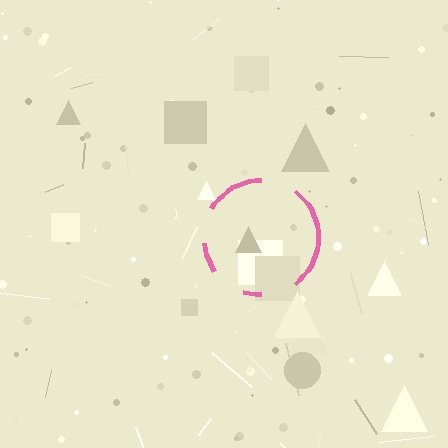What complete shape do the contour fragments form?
The contour fragments form a circle.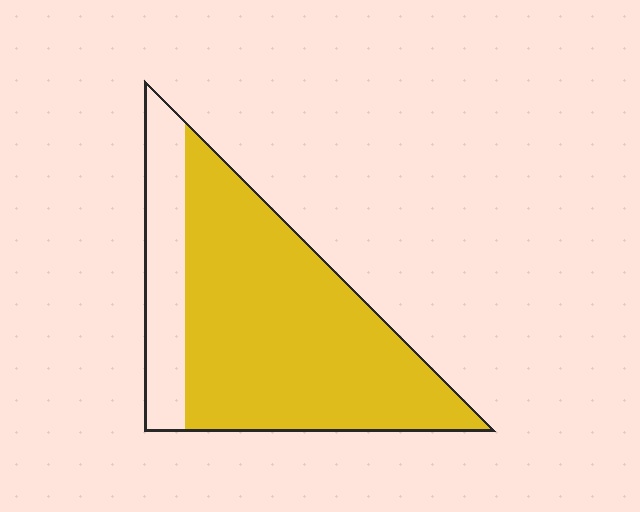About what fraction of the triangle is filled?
About four fifths (4/5).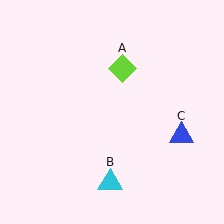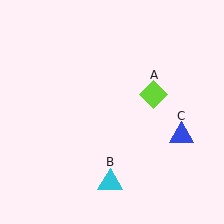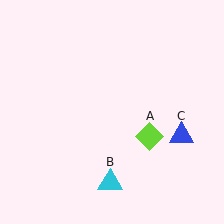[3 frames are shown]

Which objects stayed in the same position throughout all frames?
Cyan triangle (object B) and blue triangle (object C) remained stationary.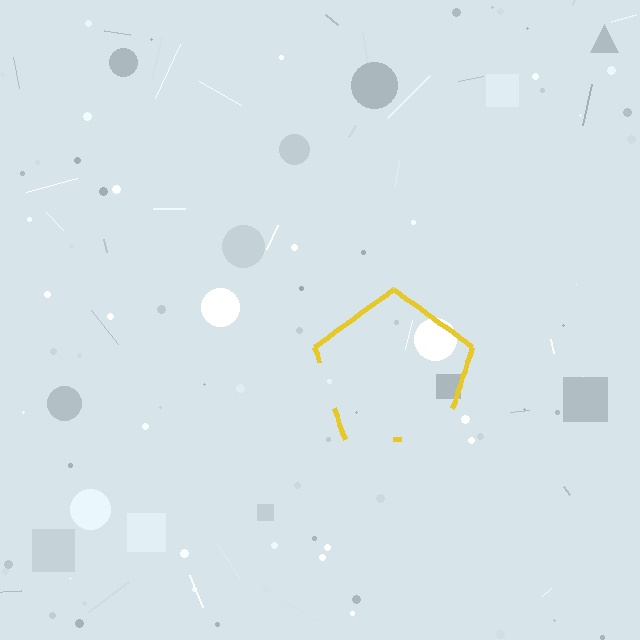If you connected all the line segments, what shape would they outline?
They would outline a pentagon.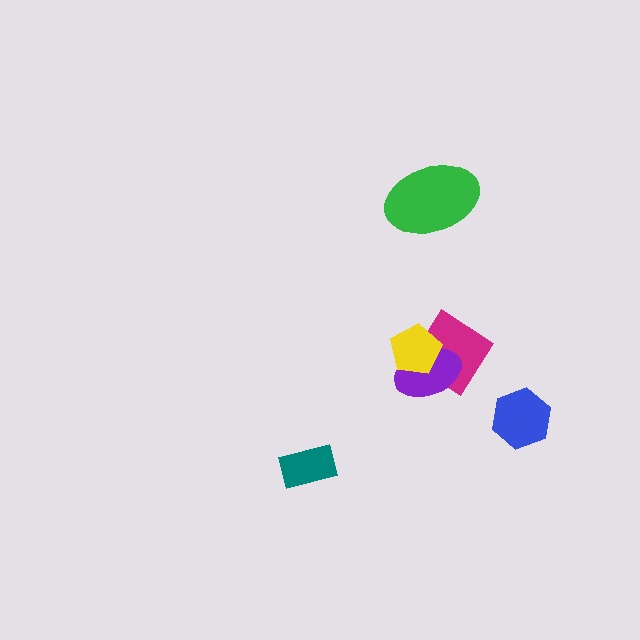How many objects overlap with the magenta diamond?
2 objects overlap with the magenta diamond.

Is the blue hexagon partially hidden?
No, no other shape covers it.